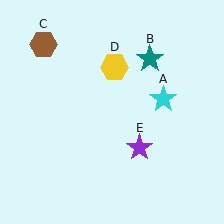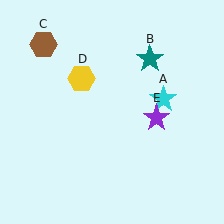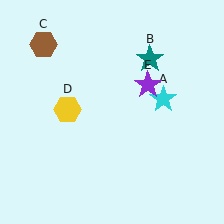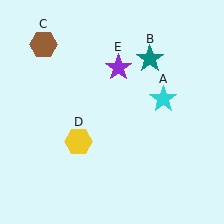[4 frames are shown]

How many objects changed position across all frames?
2 objects changed position: yellow hexagon (object D), purple star (object E).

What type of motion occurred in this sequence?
The yellow hexagon (object D), purple star (object E) rotated counterclockwise around the center of the scene.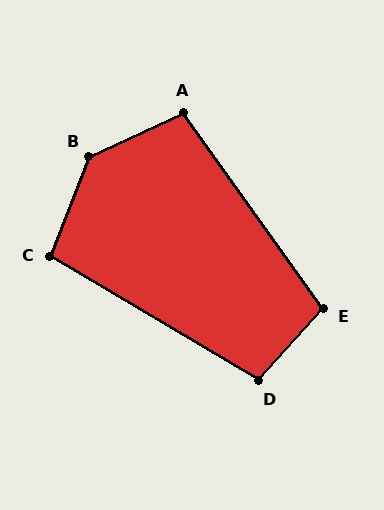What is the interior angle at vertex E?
Approximately 102 degrees (obtuse).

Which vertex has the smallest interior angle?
C, at approximately 99 degrees.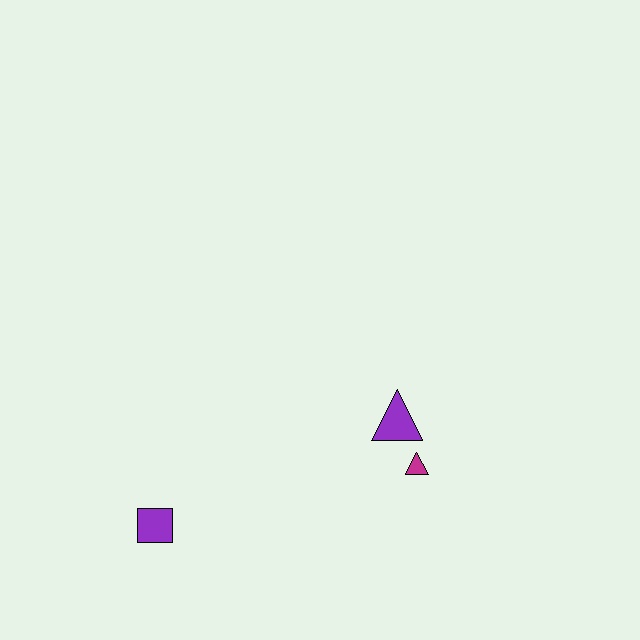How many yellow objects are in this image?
There are no yellow objects.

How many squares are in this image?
There is 1 square.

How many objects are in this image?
There are 3 objects.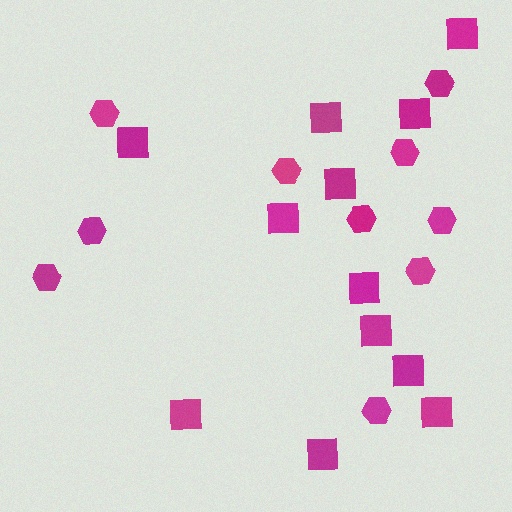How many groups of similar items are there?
There are 2 groups: one group of hexagons (10) and one group of squares (12).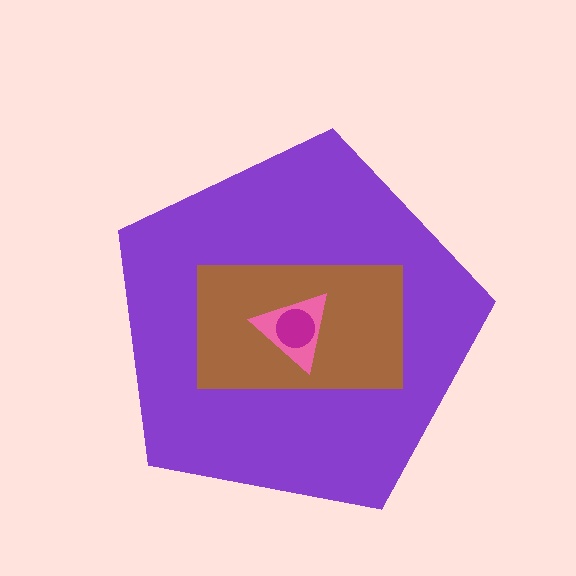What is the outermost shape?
The purple pentagon.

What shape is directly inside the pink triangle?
The magenta circle.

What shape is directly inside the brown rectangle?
The pink triangle.